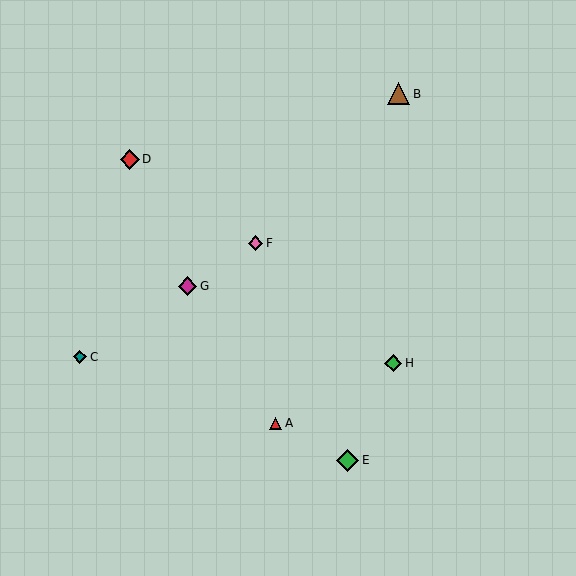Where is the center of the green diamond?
The center of the green diamond is at (393, 363).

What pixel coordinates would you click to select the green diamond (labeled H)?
Click at (393, 363) to select the green diamond H.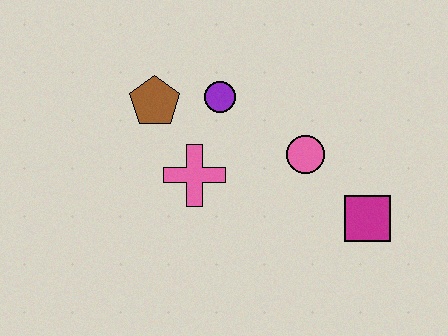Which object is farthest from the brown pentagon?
The magenta square is farthest from the brown pentagon.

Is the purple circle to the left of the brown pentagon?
No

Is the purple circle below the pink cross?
No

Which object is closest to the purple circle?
The brown pentagon is closest to the purple circle.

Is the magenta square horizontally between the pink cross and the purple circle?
No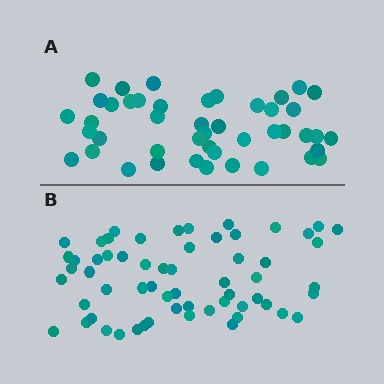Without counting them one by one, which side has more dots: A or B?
Region B (the bottom region) has more dots.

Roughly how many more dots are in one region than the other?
Region B has approximately 15 more dots than region A.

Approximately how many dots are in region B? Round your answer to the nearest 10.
About 60 dots.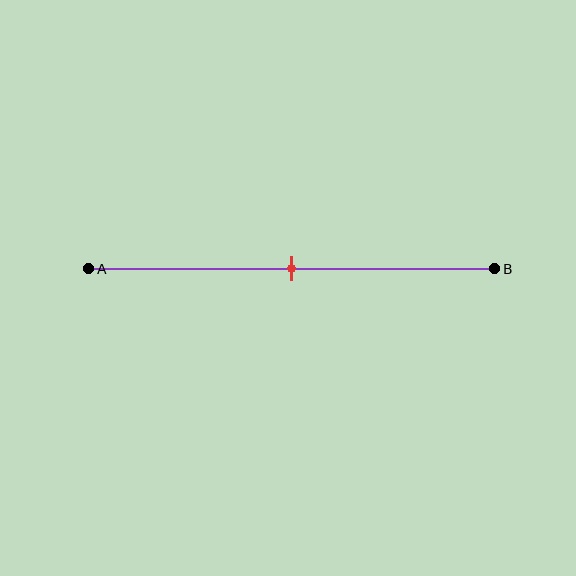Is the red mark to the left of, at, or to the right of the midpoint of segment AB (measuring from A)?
The red mark is approximately at the midpoint of segment AB.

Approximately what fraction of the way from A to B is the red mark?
The red mark is approximately 50% of the way from A to B.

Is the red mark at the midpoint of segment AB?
Yes, the mark is approximately at the midpoint.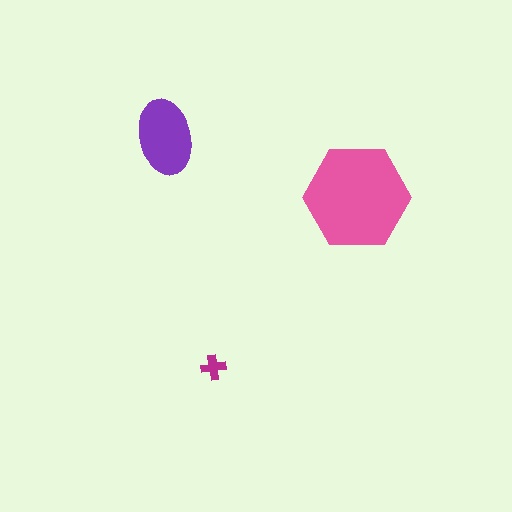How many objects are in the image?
There are 3 objects in the image.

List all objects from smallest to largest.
The magenta cross, the purple ellipse, the pink hexagon.